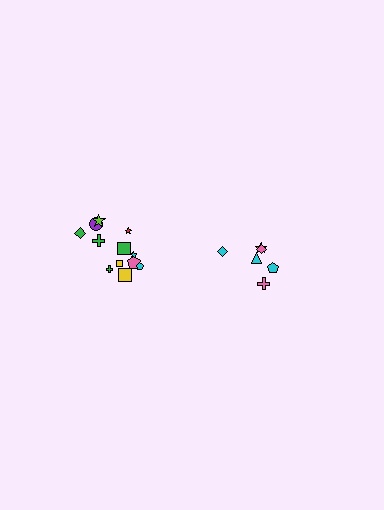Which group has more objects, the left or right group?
The left group.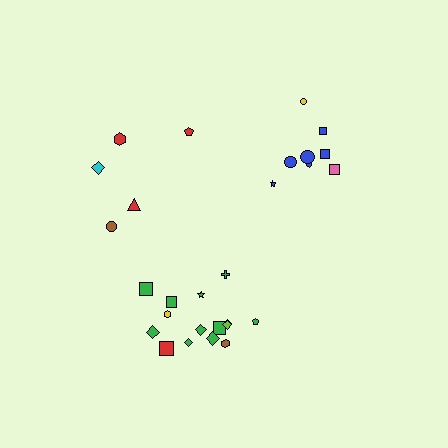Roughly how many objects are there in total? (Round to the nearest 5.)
Roughly 30 objects in total.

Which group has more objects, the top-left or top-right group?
The top-right group.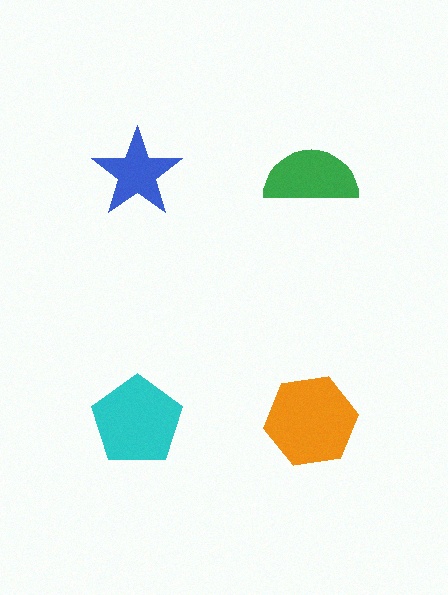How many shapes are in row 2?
2 shapes.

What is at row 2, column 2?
An orange hexagon.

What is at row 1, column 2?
A green semicircle.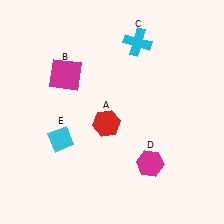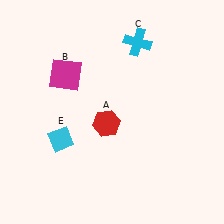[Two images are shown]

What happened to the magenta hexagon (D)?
The magenta hexagon (D) was removed in Image 2. It was in the bottom-right area of Image 1.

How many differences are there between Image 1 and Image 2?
There is 1 difference between the two images.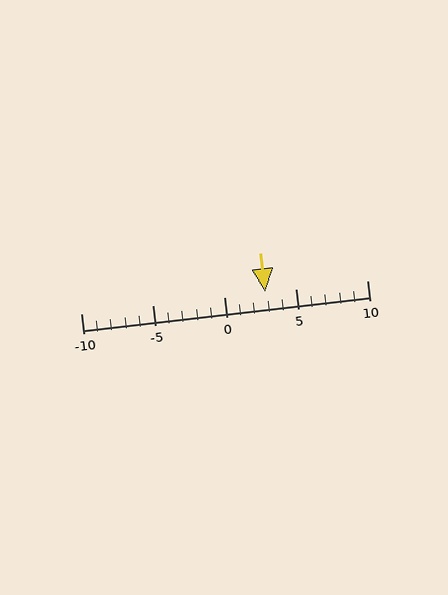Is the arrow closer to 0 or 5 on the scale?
The arrow is closer to 5.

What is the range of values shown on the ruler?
The ruler shows values from -10 to 10.